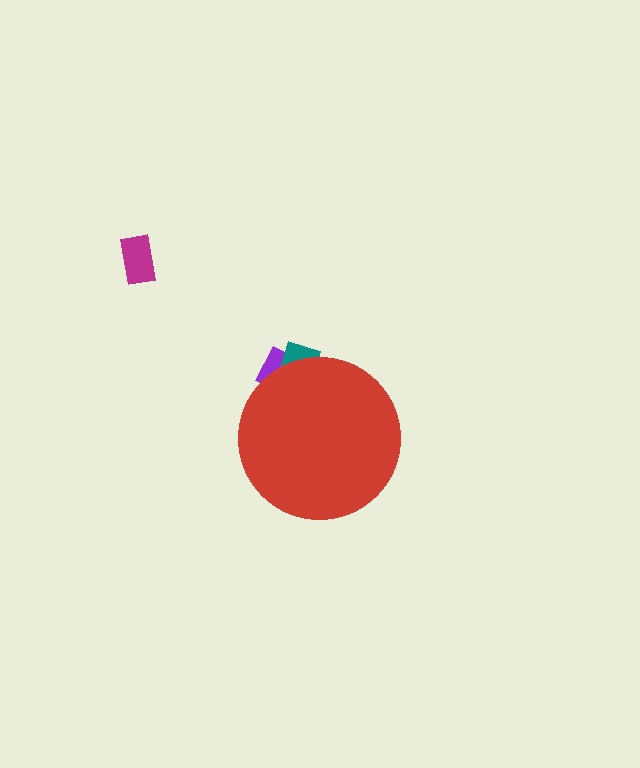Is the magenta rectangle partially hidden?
No, the magenta rectangle is fully visible.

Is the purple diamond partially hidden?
Yes, the purple diamond is partially hidden behind the red circle.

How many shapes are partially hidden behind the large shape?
2 shapes are partially hidden.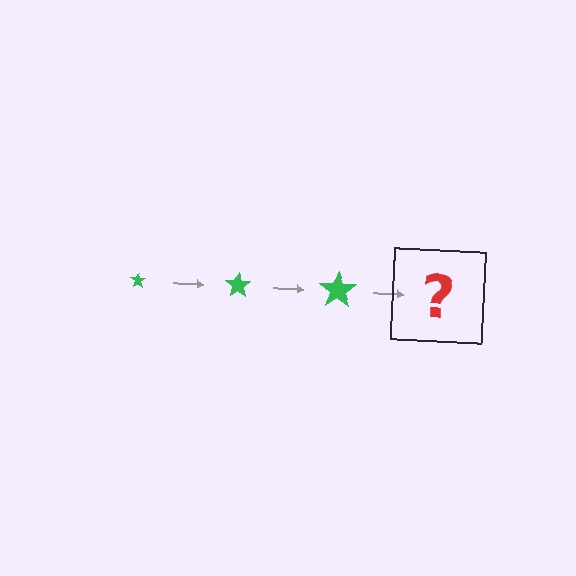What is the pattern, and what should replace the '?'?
The pattern is that the star gets progressively larger each step. The '?' should be a green star, larger than the previous one.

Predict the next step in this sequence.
The next step is a green star, larger than the previous one.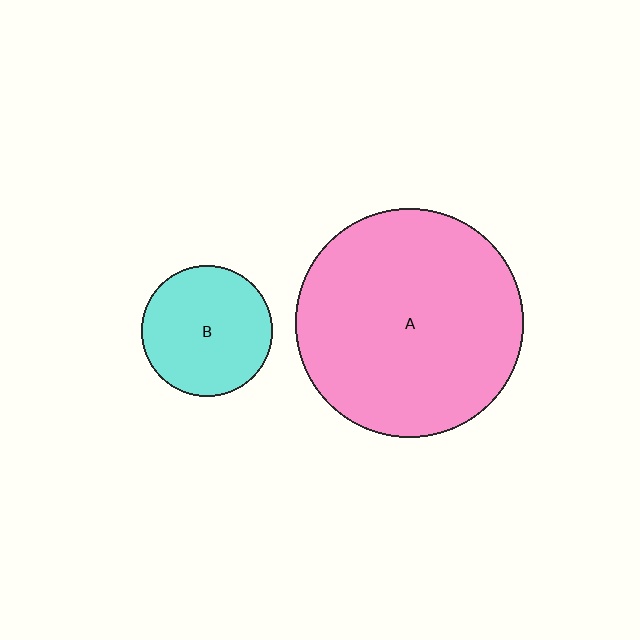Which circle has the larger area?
Circle A (pink).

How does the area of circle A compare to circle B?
Approximately 3.0 times.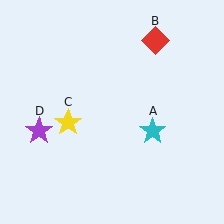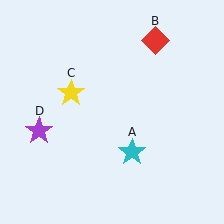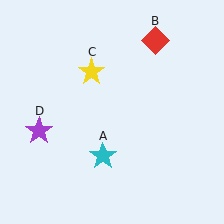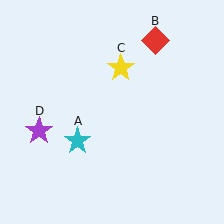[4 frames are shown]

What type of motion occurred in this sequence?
The cyan star (object A), yellow star (object C) rotated clockwise around the center of the scene.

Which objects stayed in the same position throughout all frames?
Red diamond (object B) and purple star (object D) remained stationary.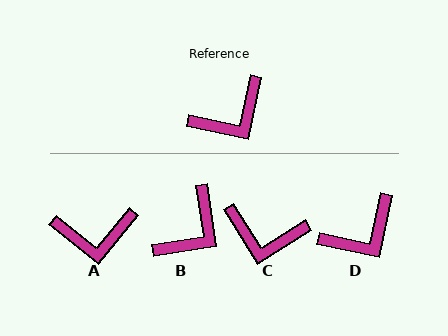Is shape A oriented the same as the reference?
No, it is off by about 27 degrees.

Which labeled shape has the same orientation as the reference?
D.